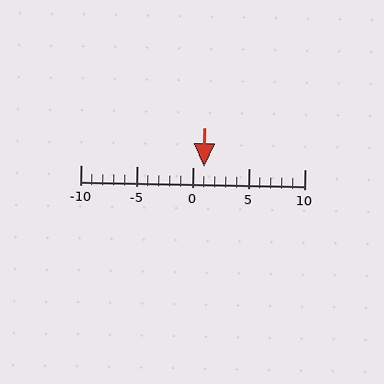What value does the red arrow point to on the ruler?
The red arrow points to approximately 1.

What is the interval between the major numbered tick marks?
The major tick marks are spaced 5 units apart.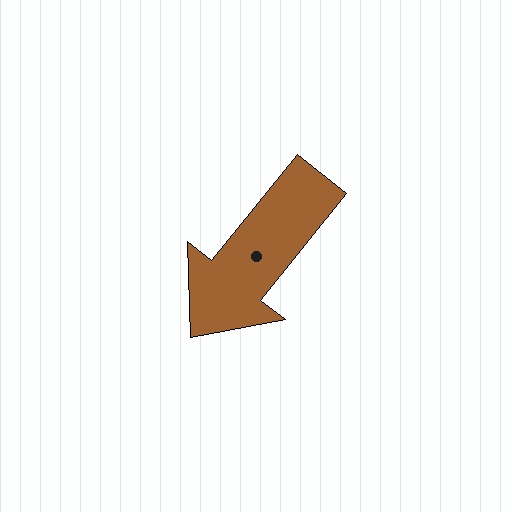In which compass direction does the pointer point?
Southwest.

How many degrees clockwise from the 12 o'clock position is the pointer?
Approximately 219 degrees.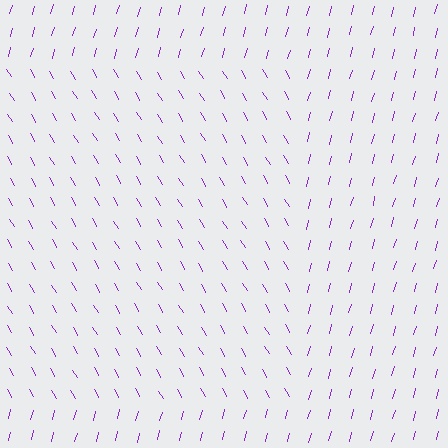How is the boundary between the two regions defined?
The boundary is defined purely by a change in line orientation (approximately 45 degrees difference). All lines are the same color and thickness.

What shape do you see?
I see a rectangle.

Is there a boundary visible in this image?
Yes, there is a texture boundary formed by a change in line orientation.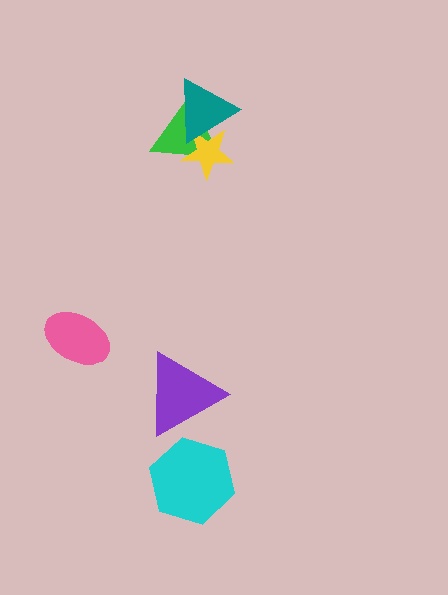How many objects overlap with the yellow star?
2 objects overlap with the yellow star.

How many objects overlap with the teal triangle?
2 objects overlap with the teal triangle.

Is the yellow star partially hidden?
Yes, it is partially covered by another shape.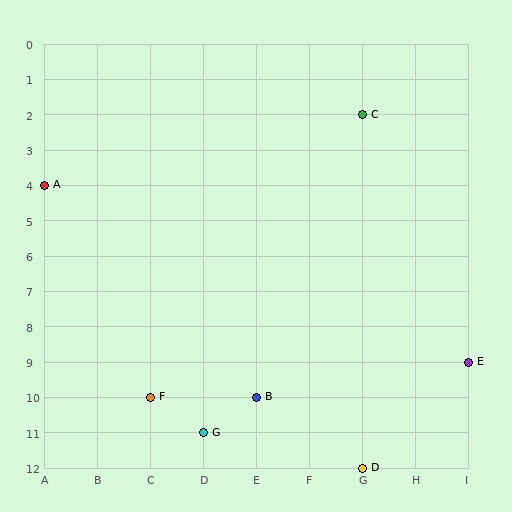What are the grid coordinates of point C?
Point C is at grid coordinates (G, 2).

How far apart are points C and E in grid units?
Points C and E are 2 columns and 7 rows apart (about 7.3 grid units diagonally).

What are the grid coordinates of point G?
Point G is at grid coordinates (D, 11).